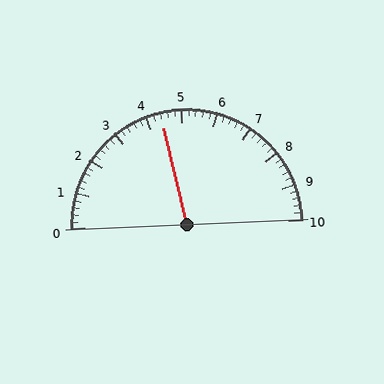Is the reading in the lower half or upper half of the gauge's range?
The reading is in the lower half of the range (0 to 10).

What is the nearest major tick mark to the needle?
The nearest major tick mark is 4.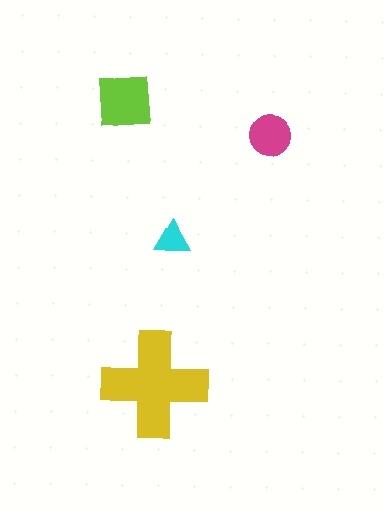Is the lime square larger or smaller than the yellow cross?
Smaller.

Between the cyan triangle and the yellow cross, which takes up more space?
The yellow cross.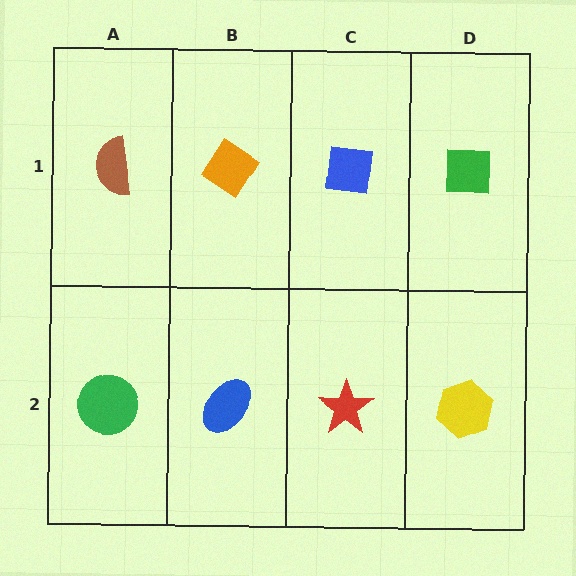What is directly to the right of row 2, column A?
A blue ellipse.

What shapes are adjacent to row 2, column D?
A green square (row 1, column D), a red star (row 2, column C).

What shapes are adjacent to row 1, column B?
A blue ellipse (row 2, column B), a brown semicircle (row 1, column A), a blue square (row 1, column C).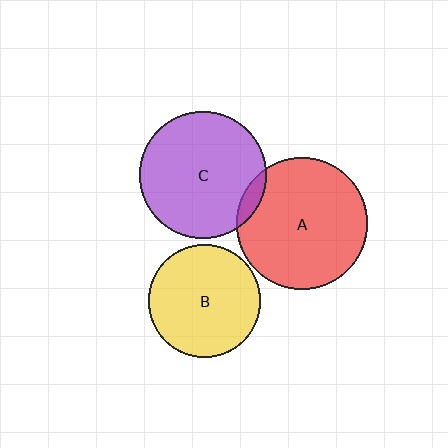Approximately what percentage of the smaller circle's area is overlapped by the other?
Approximately 5%.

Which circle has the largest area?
Circle A (red).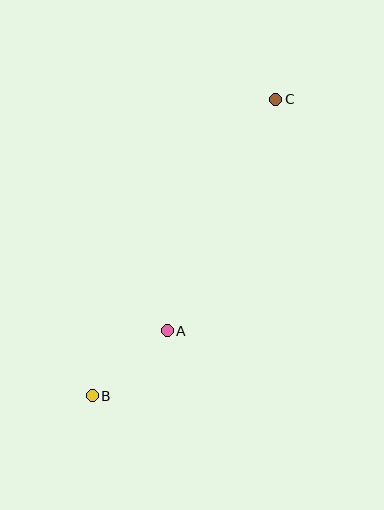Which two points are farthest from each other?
Points B and C are farthest from each other.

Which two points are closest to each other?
Points A and B are closest to each other.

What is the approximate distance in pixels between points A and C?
The distance between A and C is approximately 256 pixels.